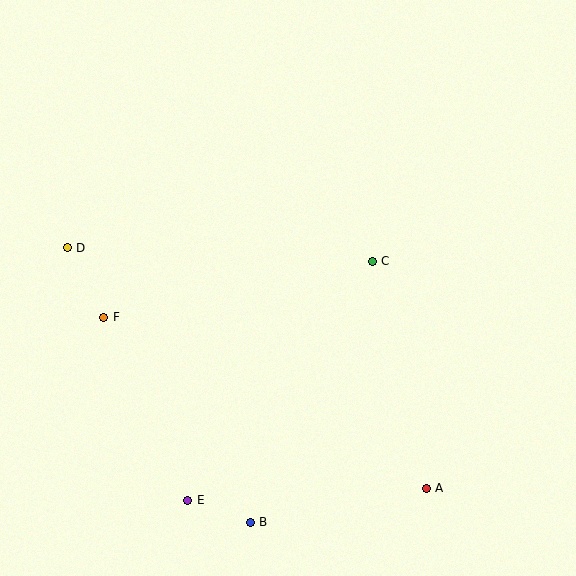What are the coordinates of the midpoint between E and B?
The midpoint between E and B is at (219, 511).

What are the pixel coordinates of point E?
Point E is at (188, 500).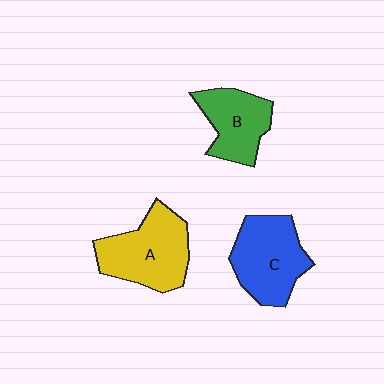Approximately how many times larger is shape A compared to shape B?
Approximately 1.4 times.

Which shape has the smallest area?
Shape B (green).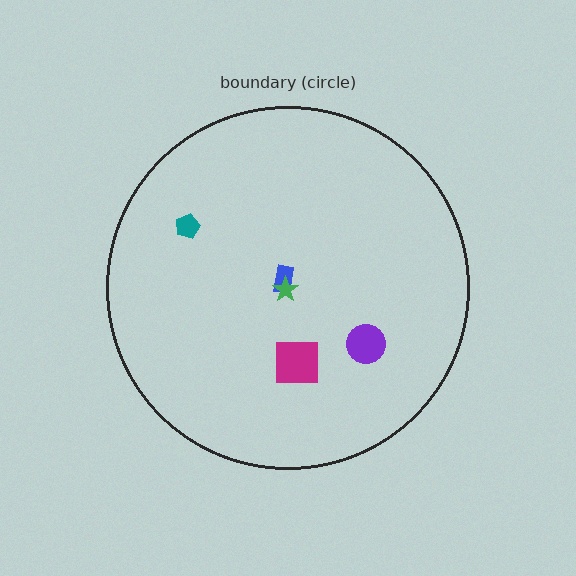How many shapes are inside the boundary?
5 inside, 0 outside.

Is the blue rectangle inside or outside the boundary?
Inside.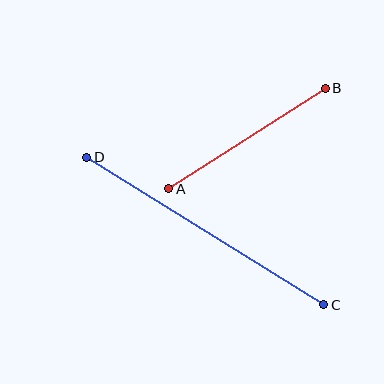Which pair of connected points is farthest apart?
Points C and D are farthest apart.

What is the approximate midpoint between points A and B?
The midpoint is at approximately (247, 139) pixels.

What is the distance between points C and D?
The distance is approximately 279 pixels.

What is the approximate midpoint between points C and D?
The midpoint is at approximately (205, 231) pixels.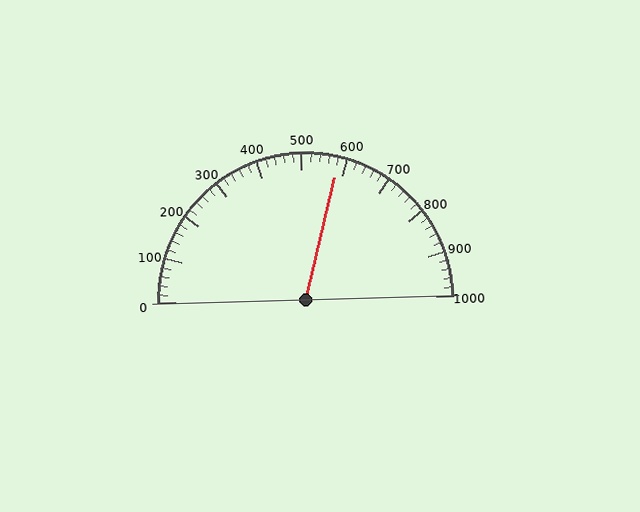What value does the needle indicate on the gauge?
The needle indicates approximately 580.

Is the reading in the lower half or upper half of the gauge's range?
The reading is in the upper half of the range (0 to 1000).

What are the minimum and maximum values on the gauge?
The gauge ranges from 0 to 1000.